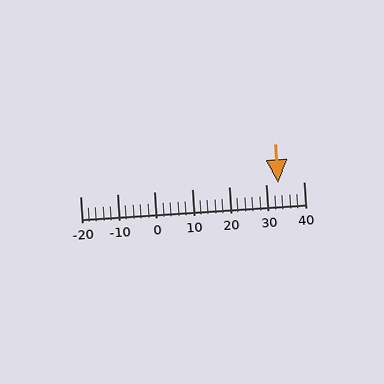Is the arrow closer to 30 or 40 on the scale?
The arrow is closer to 30.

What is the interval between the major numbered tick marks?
The major tick marks are spaced 10 units apart.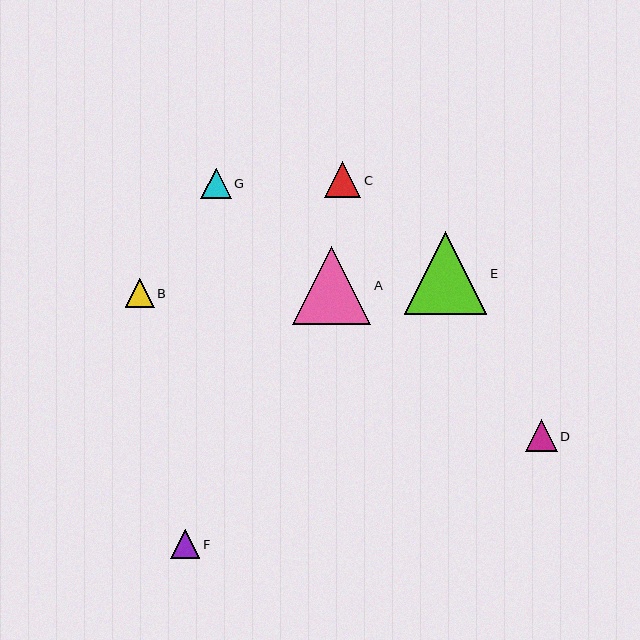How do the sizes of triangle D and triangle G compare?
Triangle D and triangle G are approximately the same size.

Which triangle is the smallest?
Triangle B is the smallest with a size of approximately 29 pixels.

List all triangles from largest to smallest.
From largest to smallest: E, A, C, D, G, F, B.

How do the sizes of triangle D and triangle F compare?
Triangle D and triangle F are approximately the same size.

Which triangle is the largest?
Triangle E is the largest with a size of approximately 83 pixels.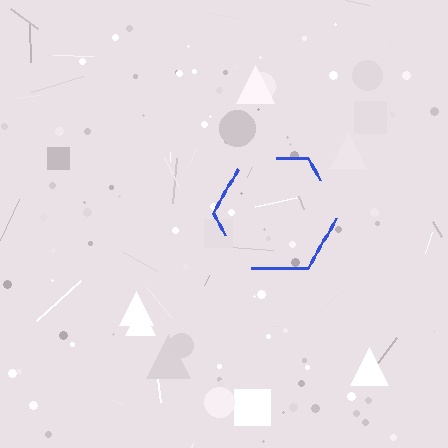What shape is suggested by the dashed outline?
The dashed outline suggests a hexagon.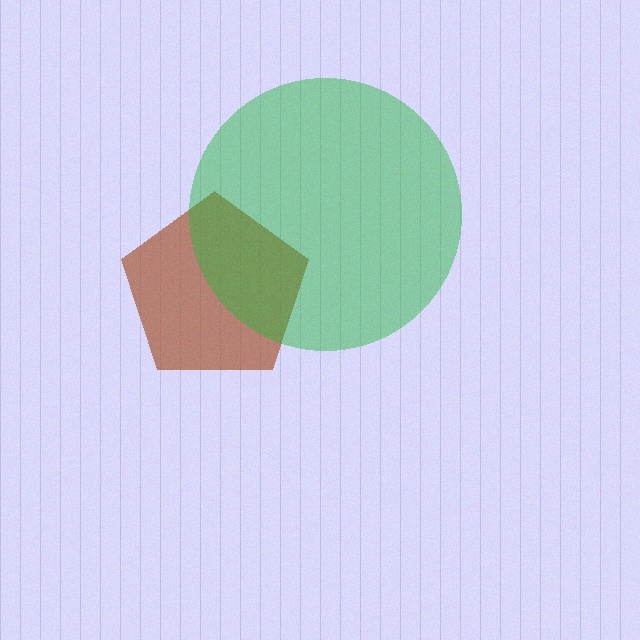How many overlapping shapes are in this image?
There are 2 overlapping shapes in the image.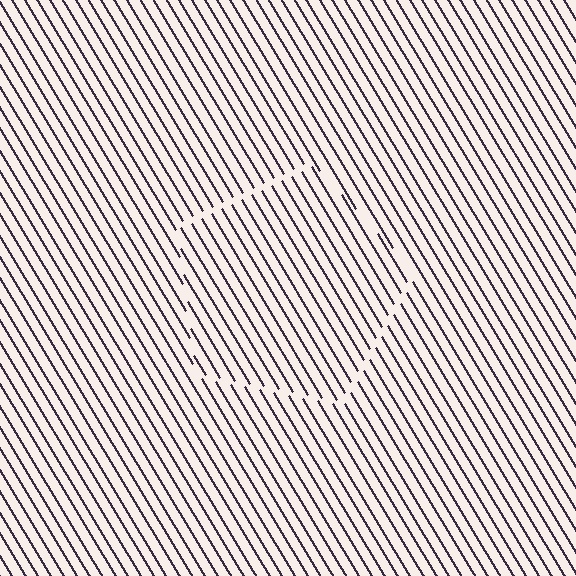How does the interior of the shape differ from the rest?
The interior of the shape contains the same grating, shifted by half a period — the contour is defined by the phase discontinuity where line-ends from the inner and outer gratings abut.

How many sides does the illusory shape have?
5 sides — the line-ends trace a pentagon.